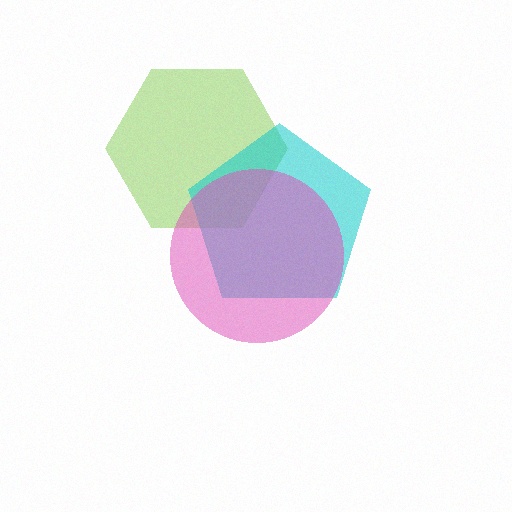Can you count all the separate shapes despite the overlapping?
Yes, there are 3 separate shapes.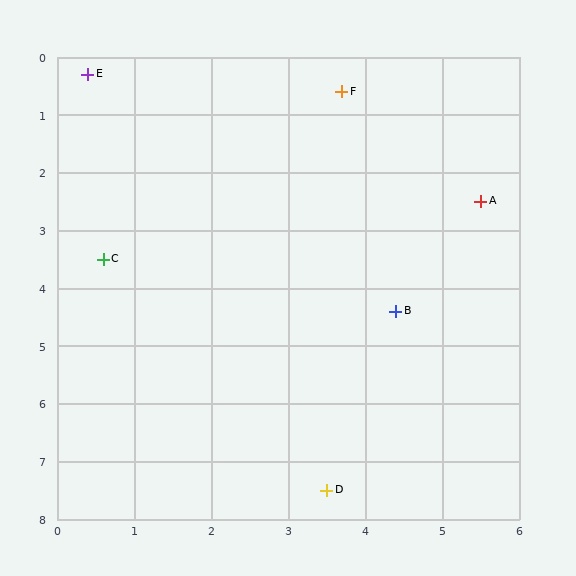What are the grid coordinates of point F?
Point F is at approximately (3.7, 0.6).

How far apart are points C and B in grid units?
Points C and B are about 3.9 grid units apart.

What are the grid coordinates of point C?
Point C is at approximately (0.6, 3.5).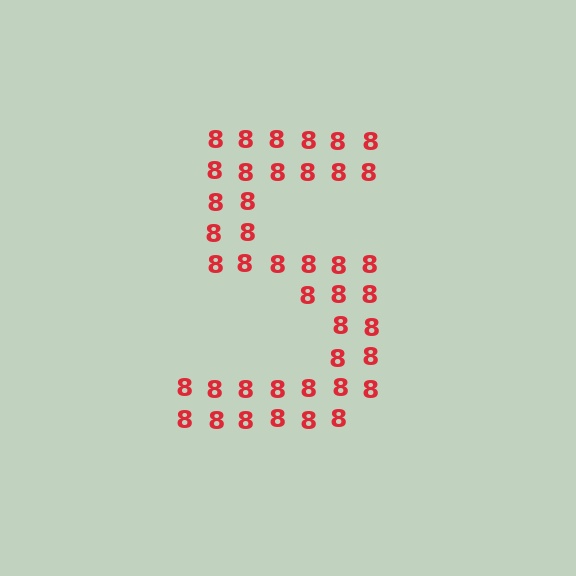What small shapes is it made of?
It is made of small digit 8's.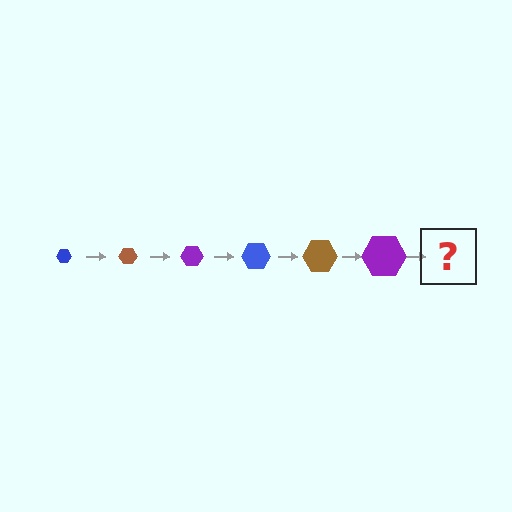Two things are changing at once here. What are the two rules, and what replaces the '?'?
The two rules are that the hexagon grows larger each step and the color cycles through blue, brown, and purple. The '?' should be a blue hexagon, larger than the previous one.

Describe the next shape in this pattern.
It should be a blue hexagon, larger than the previous one.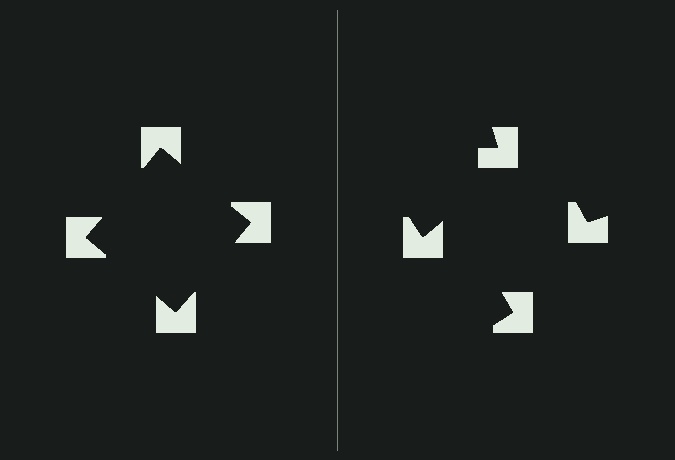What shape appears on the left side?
An illusory square.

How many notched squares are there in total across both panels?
8 — 4 on each side.